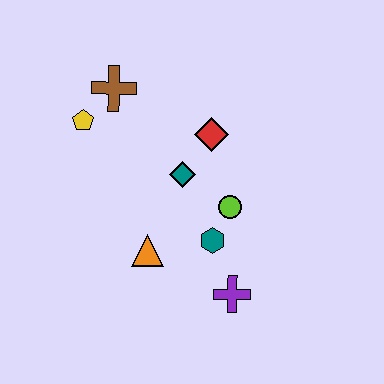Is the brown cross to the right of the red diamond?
No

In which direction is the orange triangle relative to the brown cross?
The orange triangle is below the brown cross.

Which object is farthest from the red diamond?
The purple cross is farthest from the red diamond.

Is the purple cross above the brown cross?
No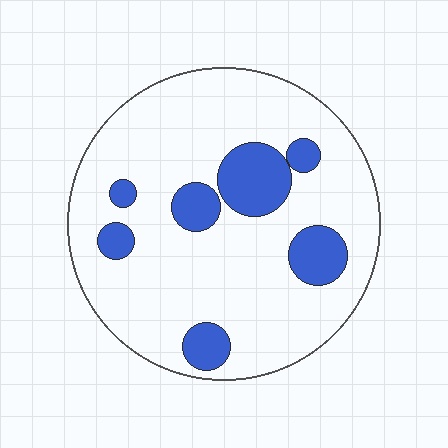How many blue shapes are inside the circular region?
7.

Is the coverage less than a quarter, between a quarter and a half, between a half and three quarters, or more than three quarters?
Less than a quarter.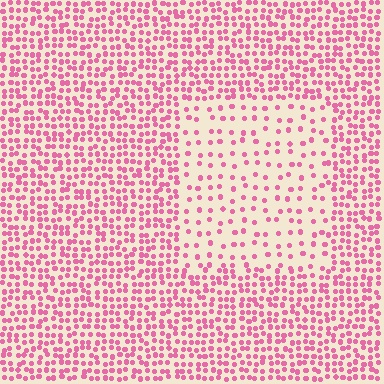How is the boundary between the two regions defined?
The boundary is defined by a change in element density (approximately 2.5x ratio). All elements are the same color, size, and shape.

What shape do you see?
I see a rectangle.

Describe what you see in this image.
The image contains small pink elements arranged at two different densities. A rectangle-shaped region is visible where the elements are less densely packed than the surrounding area.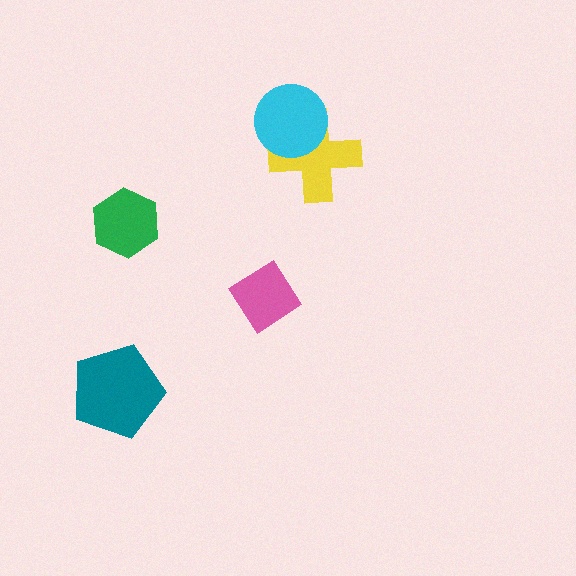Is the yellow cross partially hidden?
Yes, it is partially covered by another shape.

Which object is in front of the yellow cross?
The cyan circle is in front of the yellow cross.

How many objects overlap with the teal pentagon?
0 objects overlap with the teal pentagon.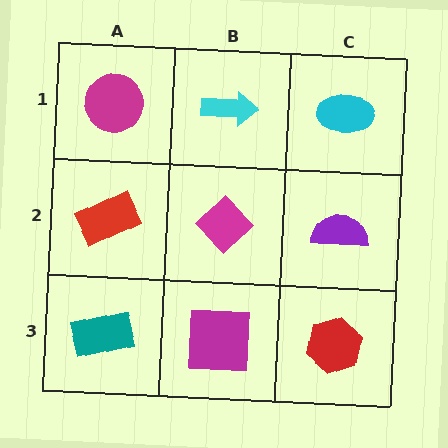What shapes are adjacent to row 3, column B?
A magenta diamond (row 2, column B), a teal rectangle (row 3, column A), a red hexagon (row 3, column C).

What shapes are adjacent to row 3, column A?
A red rectangle (row 2, column A), a magenta square (row 3, column B).